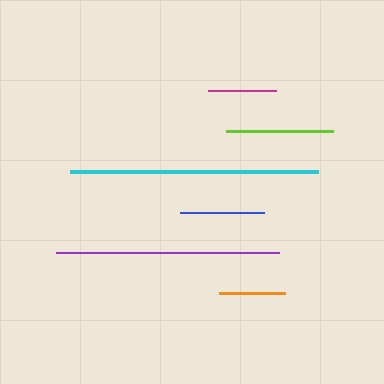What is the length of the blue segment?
The blue segment is approximately 84 pixels long.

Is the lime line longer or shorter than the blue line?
The lime line is longer than the blue line.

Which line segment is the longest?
The cyan line is the longest at approximately 248 pixels.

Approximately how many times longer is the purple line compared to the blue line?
The purple line is approximately 2.7 times the length of the blue line.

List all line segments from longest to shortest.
From longest to shortest: cyan, purple, lime, blue, magenta, orange.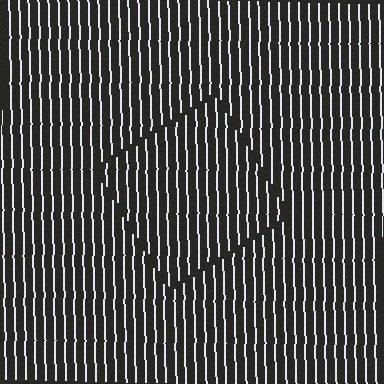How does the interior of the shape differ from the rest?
The interior of the shape contains the same grating, shifted by half a period — the contour is defined by the phase discontinuity where line-ends from the inner and outer gratings abut.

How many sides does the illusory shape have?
4 sides — the line-ends trace a square.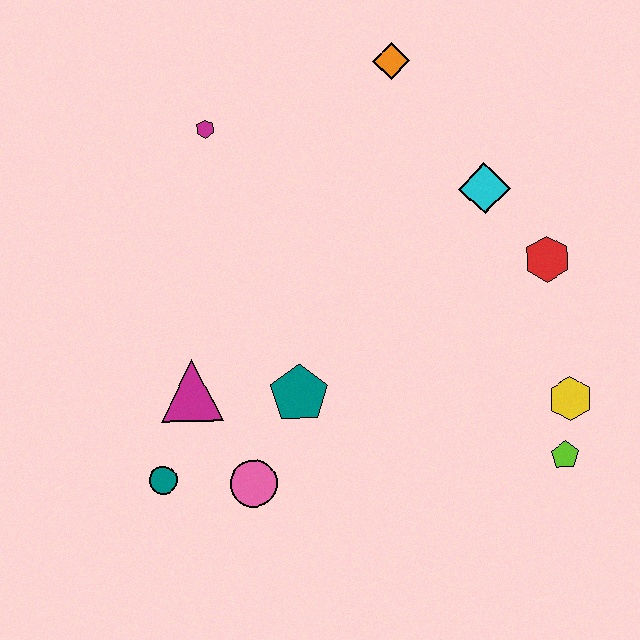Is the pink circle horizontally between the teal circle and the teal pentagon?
Yes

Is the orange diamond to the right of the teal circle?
Yes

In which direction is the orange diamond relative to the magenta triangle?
The orange diamond is above the magenta triangle.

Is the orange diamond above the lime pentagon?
Yes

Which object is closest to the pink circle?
The teal circle is closest to the pink circle.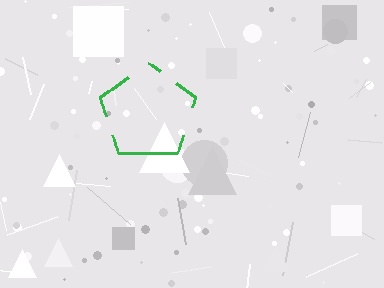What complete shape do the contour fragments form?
The contour fragments form a pentagon.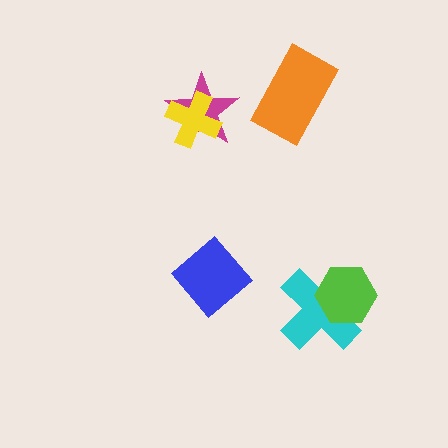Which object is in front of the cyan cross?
The lime hexagon is in front of the cyan cross.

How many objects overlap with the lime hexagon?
1 object overlaps with the lime hexagon.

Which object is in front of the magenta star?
The yellow cross is in front of the magenta star.